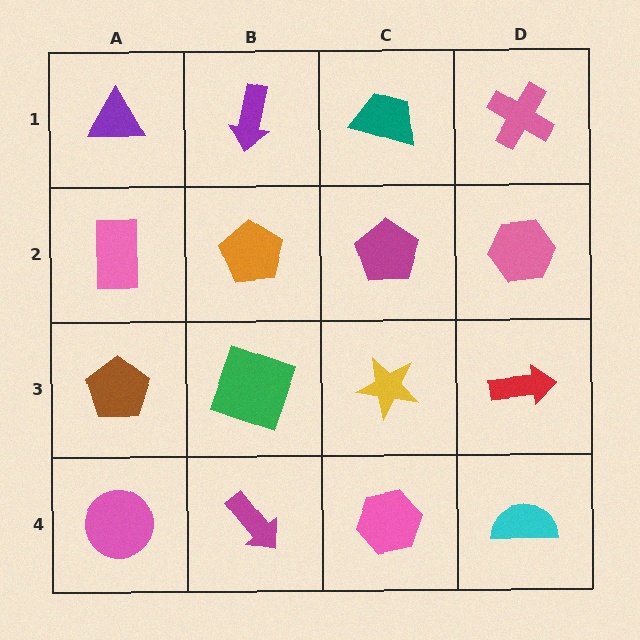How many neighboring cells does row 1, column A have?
2.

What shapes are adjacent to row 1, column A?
A pink rectangle (row 2, column A), a purple arrow (row 1, column B).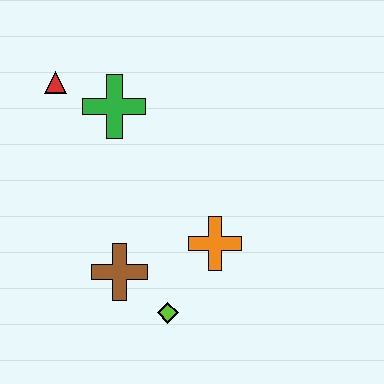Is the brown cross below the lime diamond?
No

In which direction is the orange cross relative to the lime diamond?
The orange cross is above the lime diamond.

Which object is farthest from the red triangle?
The lime diamond is farthest from the red triangle.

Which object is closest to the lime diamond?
The brown cross is closest to the lime diamond.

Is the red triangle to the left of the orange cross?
Yes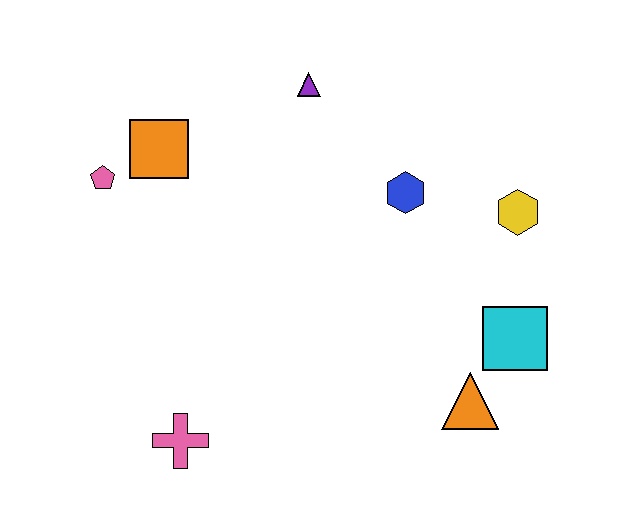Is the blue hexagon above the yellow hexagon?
Yes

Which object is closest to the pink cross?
The pink pentagon is closest to the pink cross.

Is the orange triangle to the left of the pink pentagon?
No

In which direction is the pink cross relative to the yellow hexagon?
The pink cross is to the left of the yellow hexagon.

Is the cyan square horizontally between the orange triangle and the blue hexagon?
No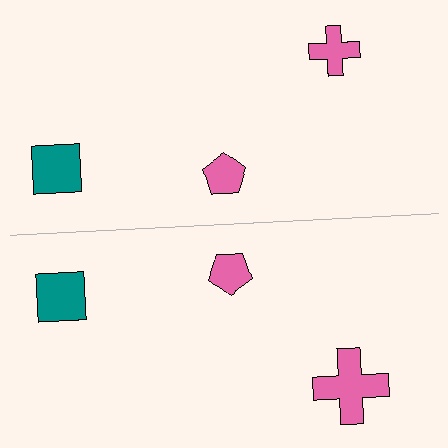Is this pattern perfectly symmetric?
No, the pattern is not perfectly symmetric. The pink cross on the bottom side has a different size than its mirror counterpart.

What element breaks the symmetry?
The pink cross on the bottom side has a different size than its mirror counterpart.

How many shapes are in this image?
There are 6 shapes in this image.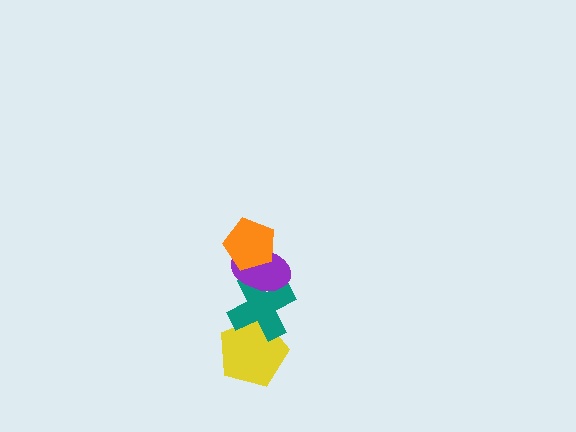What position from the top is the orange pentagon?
The orange pentagon is 1st from the top.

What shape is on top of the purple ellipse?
The orange pentagon is on top of the purple ellipse.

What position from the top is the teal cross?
The teal cross is 3rd from the top.